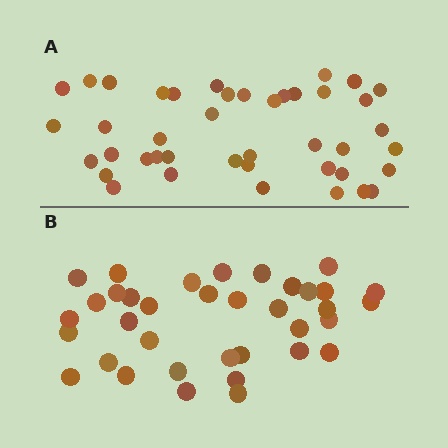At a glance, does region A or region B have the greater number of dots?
Region A (the top region) has more dots.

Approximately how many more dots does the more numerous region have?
Region A has about 6 more dots than region B.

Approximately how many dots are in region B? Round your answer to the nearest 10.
About 40 dots. (The exact count is 36, which rounds to 40.)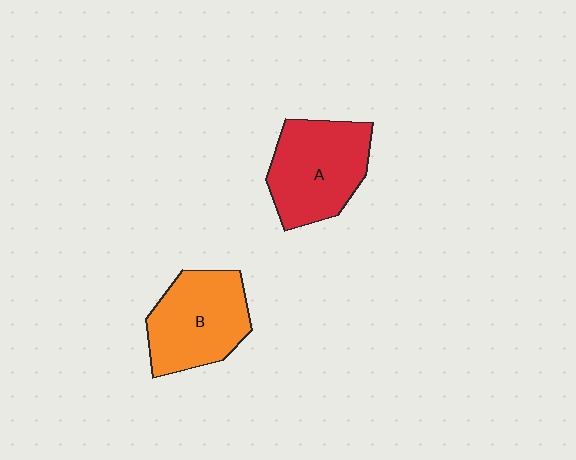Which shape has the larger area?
Shape A (red).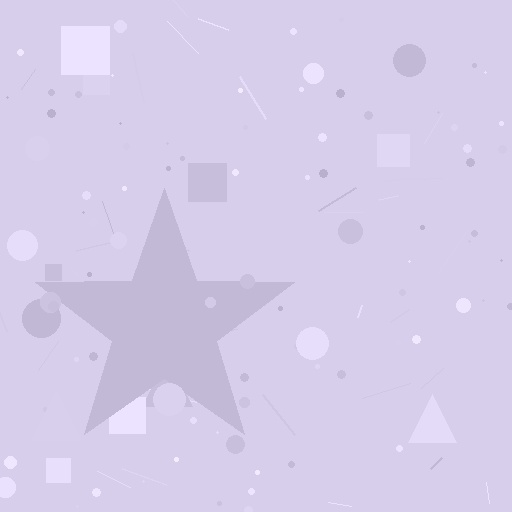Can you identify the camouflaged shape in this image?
The camouflaged shape is a star.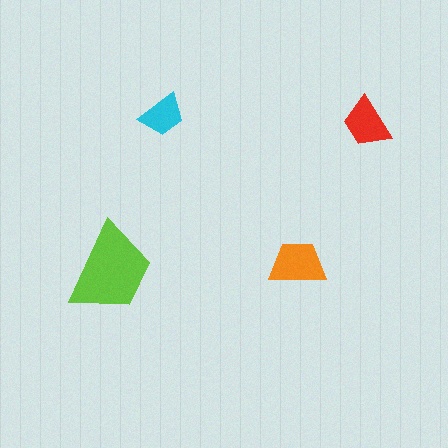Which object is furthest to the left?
The lime trapezoid is leftmost.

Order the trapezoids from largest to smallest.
the lime one, the orange one, the red one, the cyan one.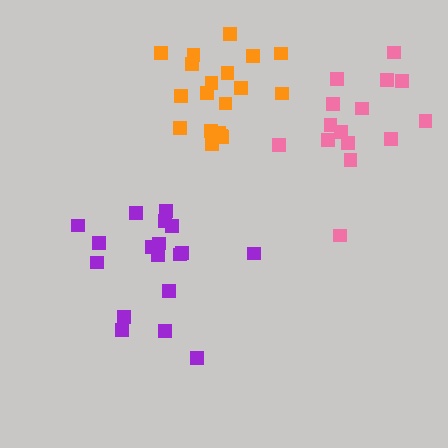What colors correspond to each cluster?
The clusters are colored: orange, pink, purple.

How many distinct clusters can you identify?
There are 3 distinct clusters.